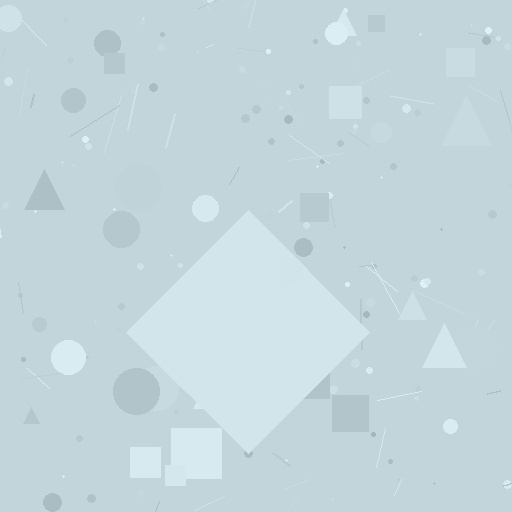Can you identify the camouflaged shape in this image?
The camouflaged shape is a diamond.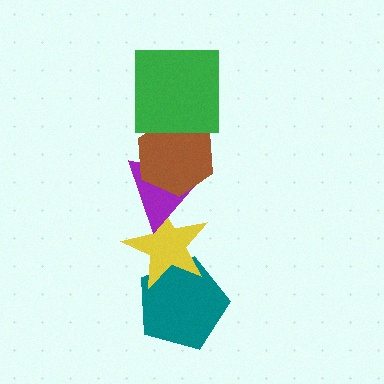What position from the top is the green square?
The green square is 1st from the top.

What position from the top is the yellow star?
The yellow star is 4th from the top.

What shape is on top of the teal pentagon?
The yellow star is on top of the teal pentagon.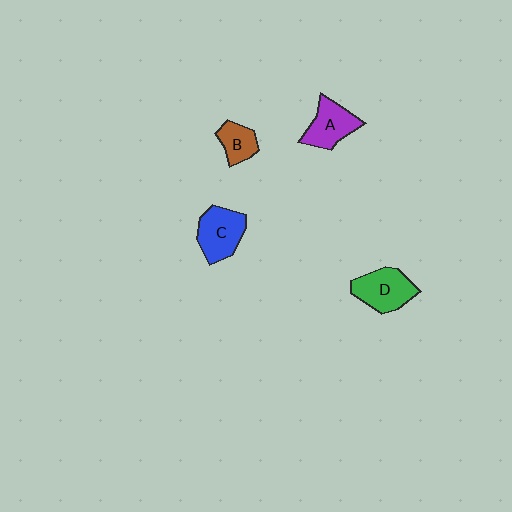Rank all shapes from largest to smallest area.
From largest to smallest: D (green), C (blue), A (purple), B (brown).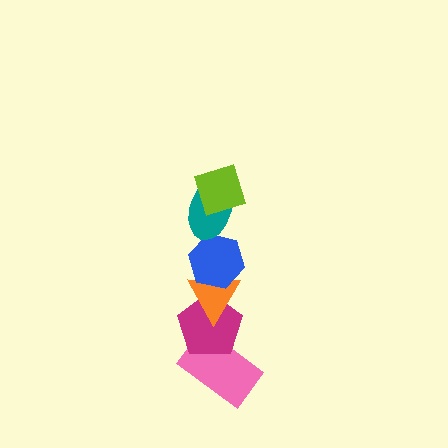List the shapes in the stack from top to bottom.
From top to bottom: the lime diamond, the teal ellipse, the blue hexagon, the orange triangle, the magenta pentagon, the pink rectangle.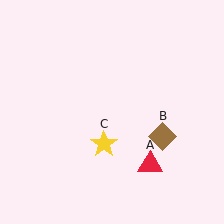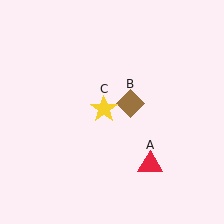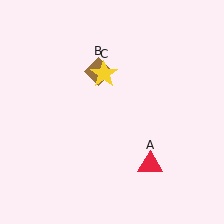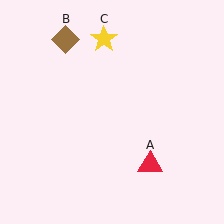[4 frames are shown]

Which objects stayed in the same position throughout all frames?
Red triangle (object A) remained stationary.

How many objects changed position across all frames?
2 objects changed position: brown diamond (object B), yellow star (object C).